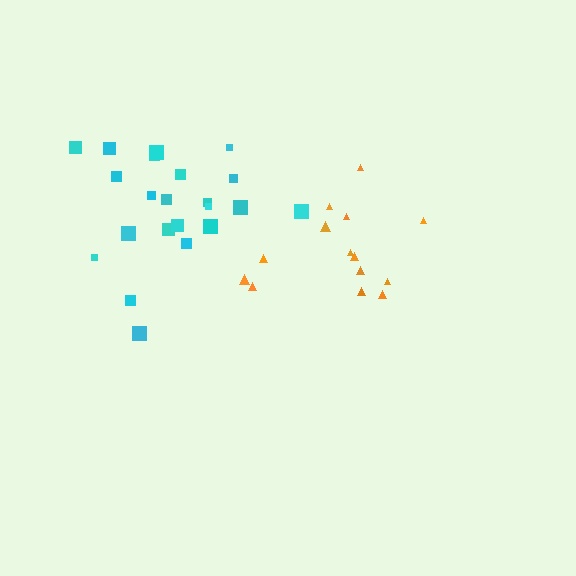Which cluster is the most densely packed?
Cyan.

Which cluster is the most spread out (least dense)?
Orange.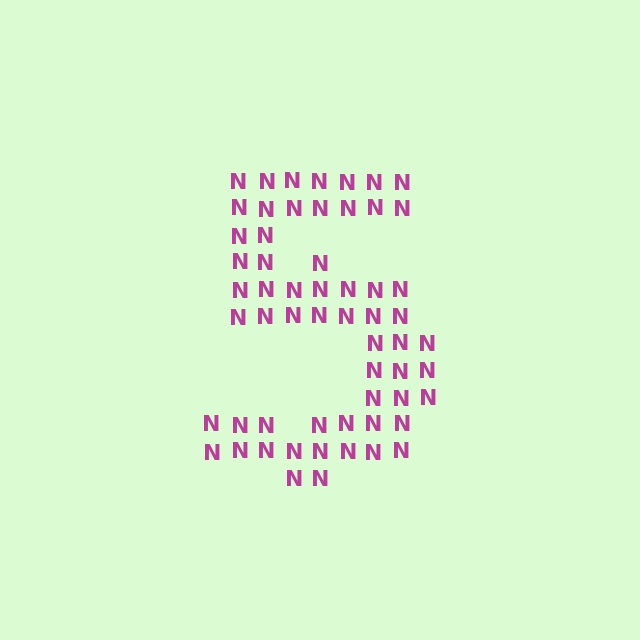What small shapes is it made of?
It is made of small letter N's.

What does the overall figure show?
The overall figure shows the digit 5.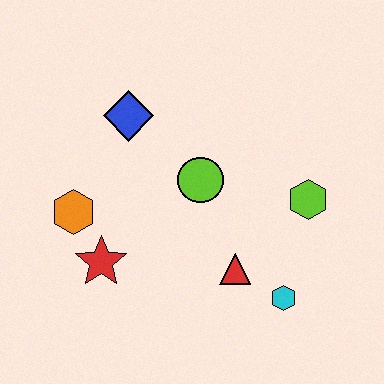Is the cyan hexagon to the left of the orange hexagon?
No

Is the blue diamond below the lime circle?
No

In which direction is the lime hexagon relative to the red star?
The lime hexagon is to the right of the red star.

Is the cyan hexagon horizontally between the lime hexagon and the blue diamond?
Yes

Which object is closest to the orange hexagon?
The red star is closest to the orange hexagon.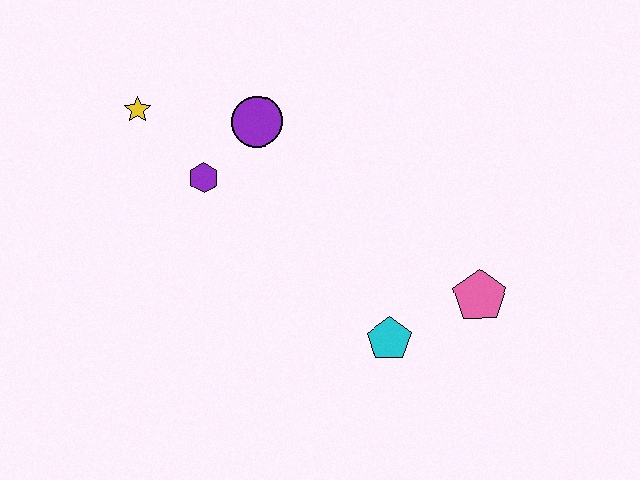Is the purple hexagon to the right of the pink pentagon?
No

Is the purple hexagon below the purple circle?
Yes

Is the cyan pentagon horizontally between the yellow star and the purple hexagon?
No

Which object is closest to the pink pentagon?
The cyan pentagon is closest to the pink pentagon.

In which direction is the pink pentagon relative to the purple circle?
The pink pentagon is to the right of the purple circle.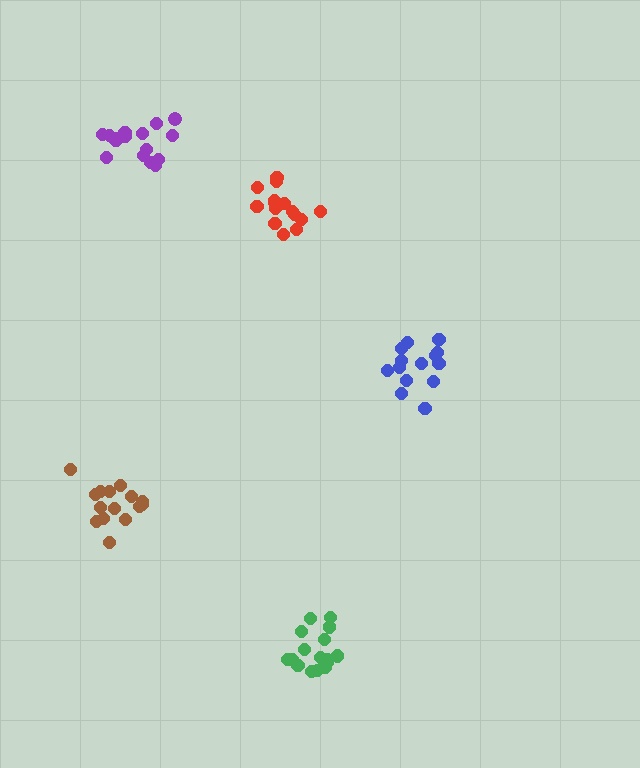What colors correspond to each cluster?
The clusters are colored: brown, green, red, purple, blue.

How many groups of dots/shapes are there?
There are 5 groups.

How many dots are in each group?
Group 1: 15 dots, Group 2: 16 dots, Group 3: 15 dots, Group 4: 17 dots, Group 5: 14 dots (77 total).